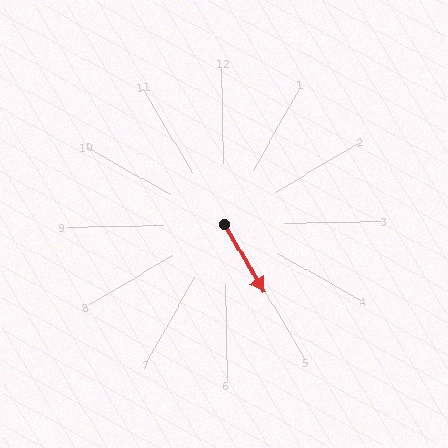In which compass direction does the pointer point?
Southeast.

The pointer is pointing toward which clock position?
Roughly 5 o'clock.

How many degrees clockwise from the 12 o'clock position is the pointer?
Approximately 151 degrees.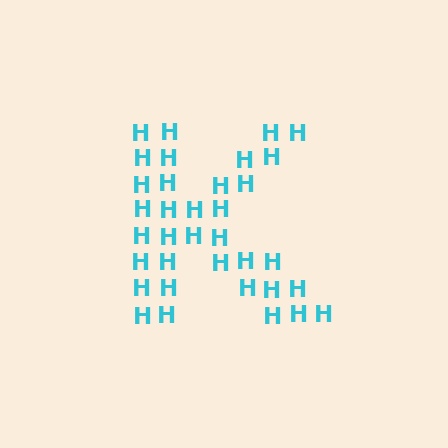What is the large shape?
The large shape is the letter K.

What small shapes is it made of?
It is made of small letter H's.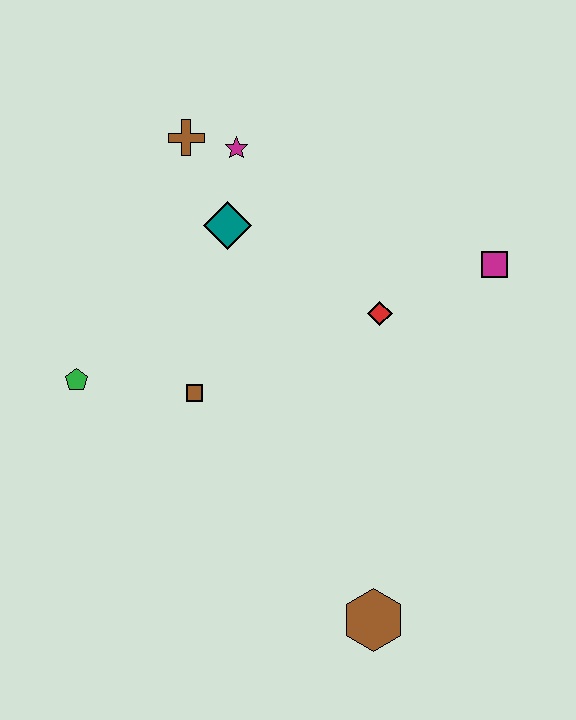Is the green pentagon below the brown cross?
Yes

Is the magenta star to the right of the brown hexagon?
No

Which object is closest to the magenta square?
The red diamond is closest to the magenta square.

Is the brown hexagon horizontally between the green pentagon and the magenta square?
Yes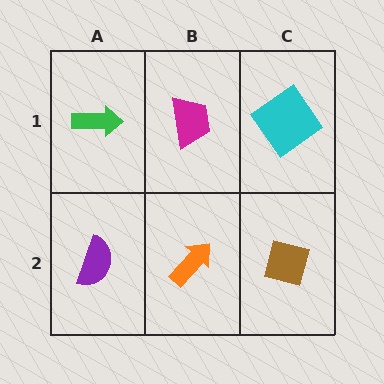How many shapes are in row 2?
3 shapes.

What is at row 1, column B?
A magenta trapezoid.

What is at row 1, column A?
A green arrow.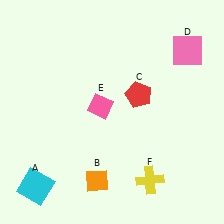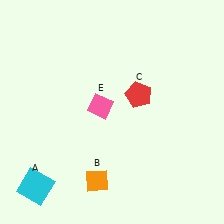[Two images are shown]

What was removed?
The pink square (D), the yellow cross (F) were removed in Image 2.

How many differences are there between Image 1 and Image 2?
There are 2 differences between the two images.